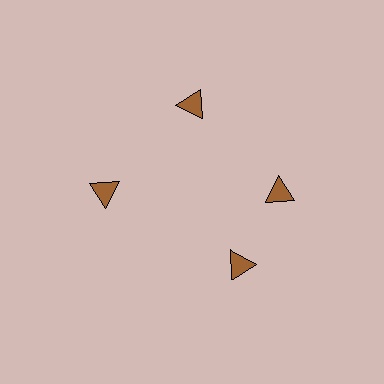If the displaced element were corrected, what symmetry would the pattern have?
It would have 4-fold rotational symmetry — the pattern would map onto itself every 90 degrees.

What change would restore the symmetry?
The symmetry would be restored by rotating it back into even spacing with its neighbors so that all 4 triangles sit at equal angles and equal distance from the center.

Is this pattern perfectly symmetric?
No. The 4 brown triangles are arranged in a ring, but one element near the 6 o'clock position is rotated out of alignment along the ring, breaking the 4-fold rotational symmetry.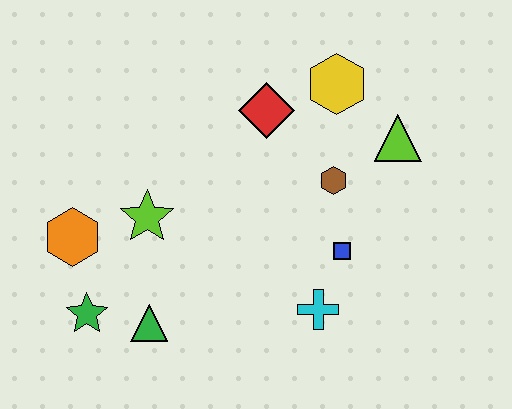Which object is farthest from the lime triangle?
The green star is farthest from the lime triangle.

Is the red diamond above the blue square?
Yes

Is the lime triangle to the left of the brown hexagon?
No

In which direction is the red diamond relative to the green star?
The red diamond is above the green star.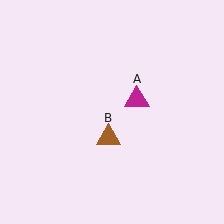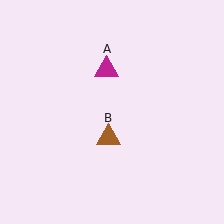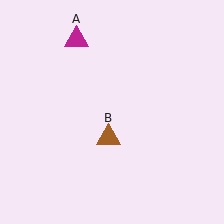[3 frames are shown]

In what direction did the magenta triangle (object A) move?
The magenta triangle (object A) moved up and to the left.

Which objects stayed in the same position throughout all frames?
Brown triangle (object B) remained stationary.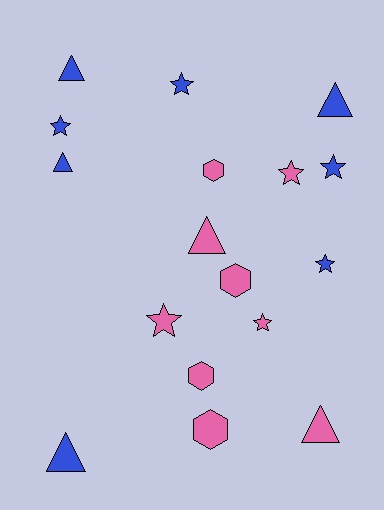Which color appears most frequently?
Pink, with 9 objects.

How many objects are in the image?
There are 17 objects.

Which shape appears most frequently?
Star, with 7 objects.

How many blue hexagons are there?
There are no blue hexagons.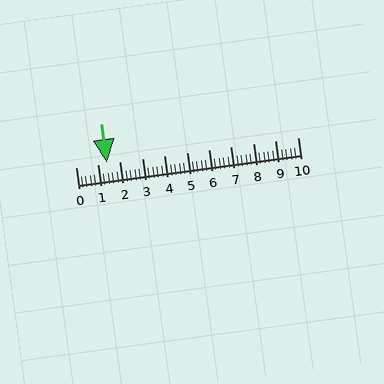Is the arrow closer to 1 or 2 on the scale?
The arrow is closer to 1.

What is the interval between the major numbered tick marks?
The major tick marks are spaced 1 units apart.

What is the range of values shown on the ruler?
The ruler shows values from 0 to 10.